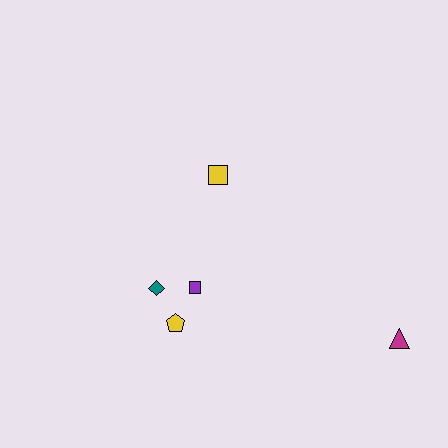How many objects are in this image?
There are 5 objects.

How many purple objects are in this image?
There is 1 purple object.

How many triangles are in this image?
There is 1 triangle.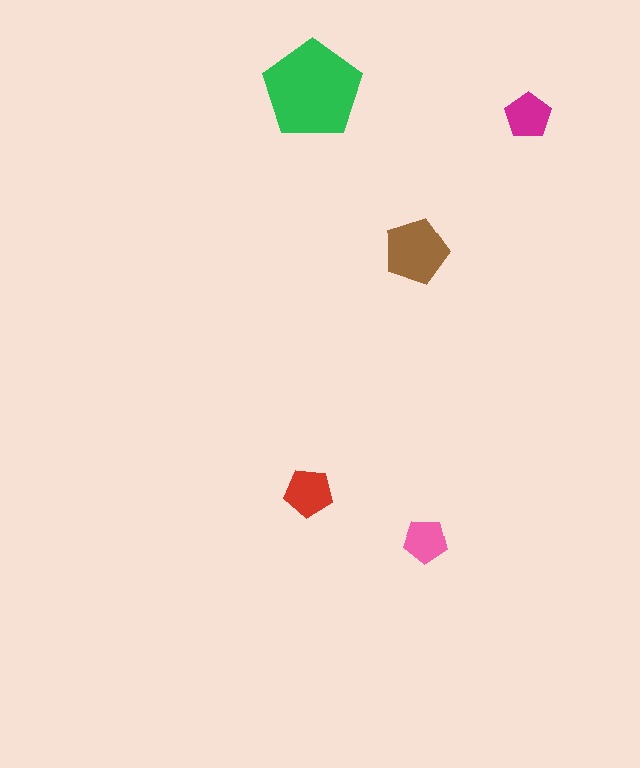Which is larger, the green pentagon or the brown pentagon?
The green one.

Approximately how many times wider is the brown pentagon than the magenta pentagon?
About 1.5 times wider.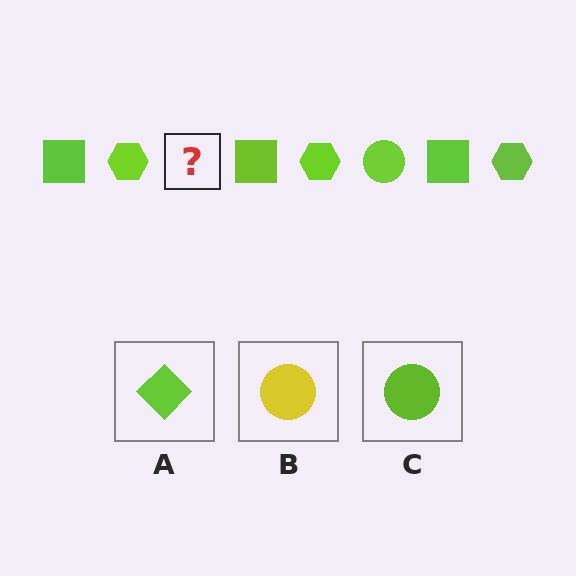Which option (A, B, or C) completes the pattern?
C.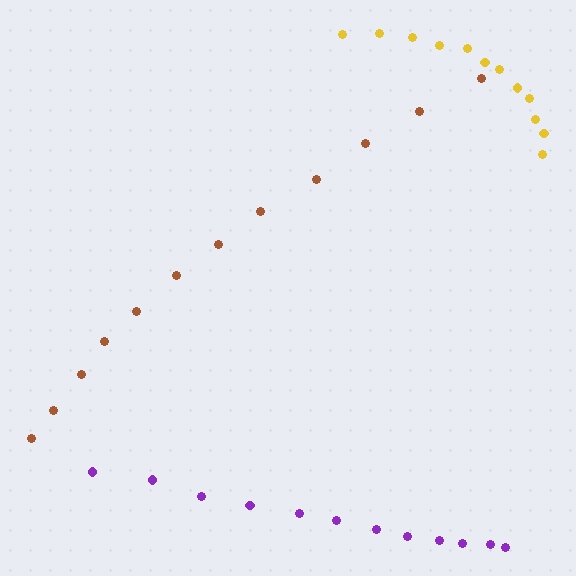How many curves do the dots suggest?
There are 3 distinct paths.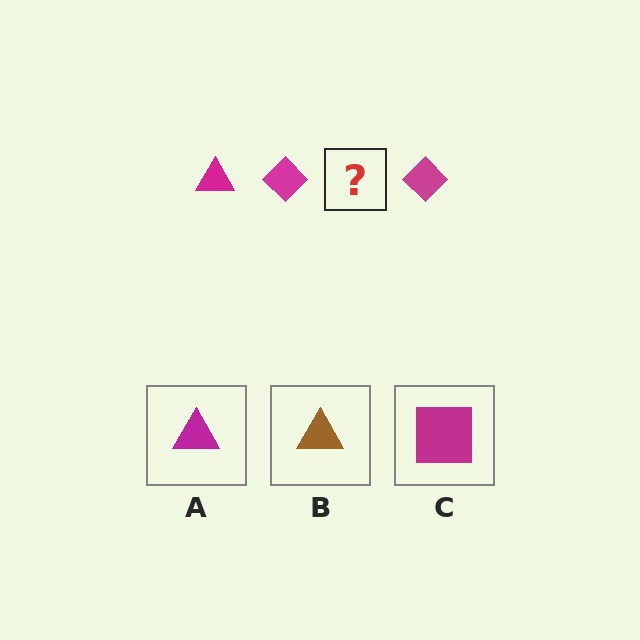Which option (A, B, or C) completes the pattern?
A.